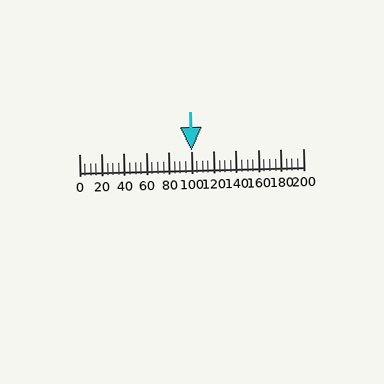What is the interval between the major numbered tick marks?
The major tick marks are spaced 20 units apart.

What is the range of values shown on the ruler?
The ruler shows values from 0 to 200.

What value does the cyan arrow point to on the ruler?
The cyan arrow points to approximately 101.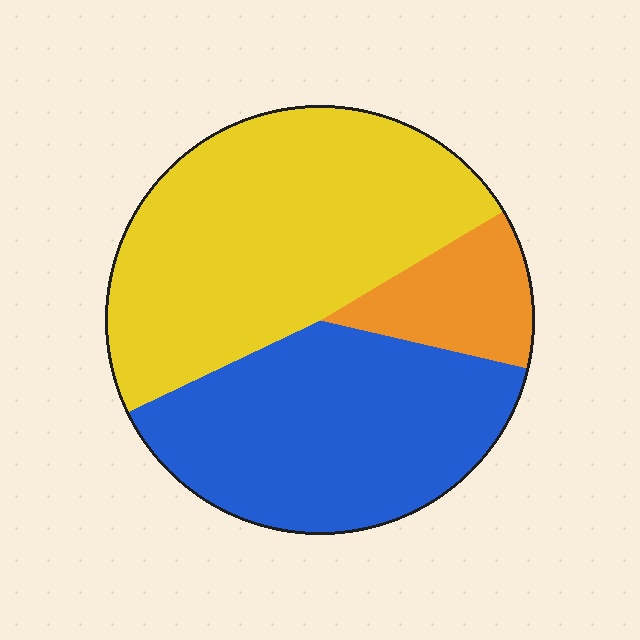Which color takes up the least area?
Orange, at roughly 10%.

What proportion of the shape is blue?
Blue covers around 40% of the shape.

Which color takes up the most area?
Yellow, at roughly 50%.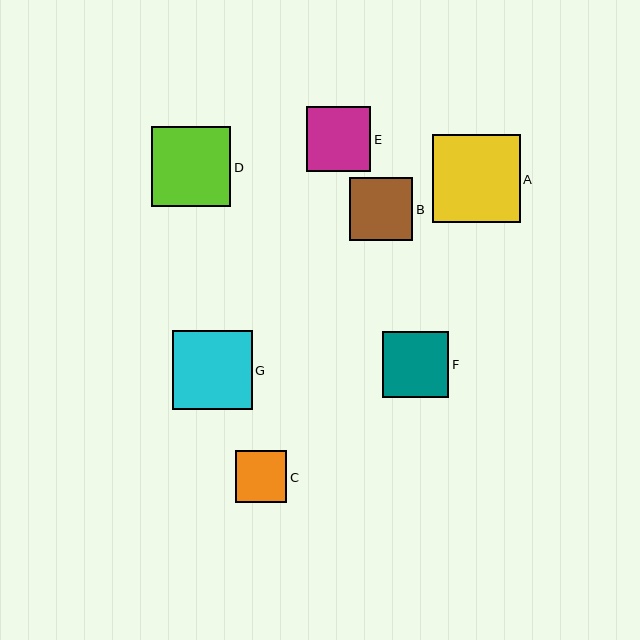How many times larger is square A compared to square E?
Square A is approximately 1.4 times the size of square E.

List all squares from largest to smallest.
From largest to smallest: A, G, D, F, E, B, C.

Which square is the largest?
Square A is the largest with a size of approximately 87 pixels.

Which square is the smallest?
Square C is the smallest with a size of approximately 51 pixels.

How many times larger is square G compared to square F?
Square G is approximately 1.2 times the size of square F.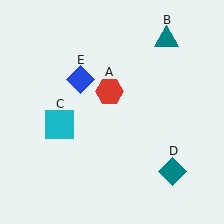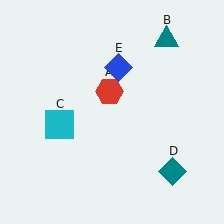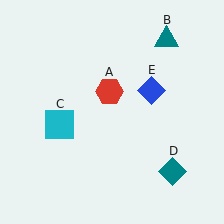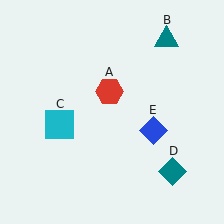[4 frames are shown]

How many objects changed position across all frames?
1 object changed position: blue diamond (object E).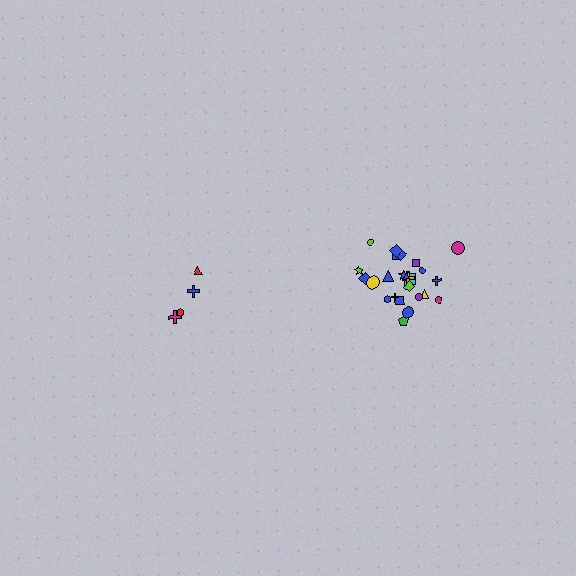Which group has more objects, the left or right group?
The right group.